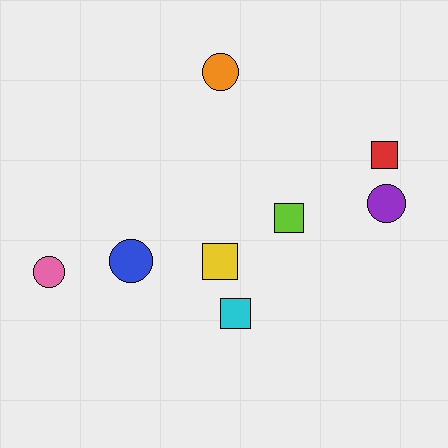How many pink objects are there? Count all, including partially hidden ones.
There is 1 pink object.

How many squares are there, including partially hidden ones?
There are 4 squares.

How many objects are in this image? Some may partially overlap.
There are 8 objects.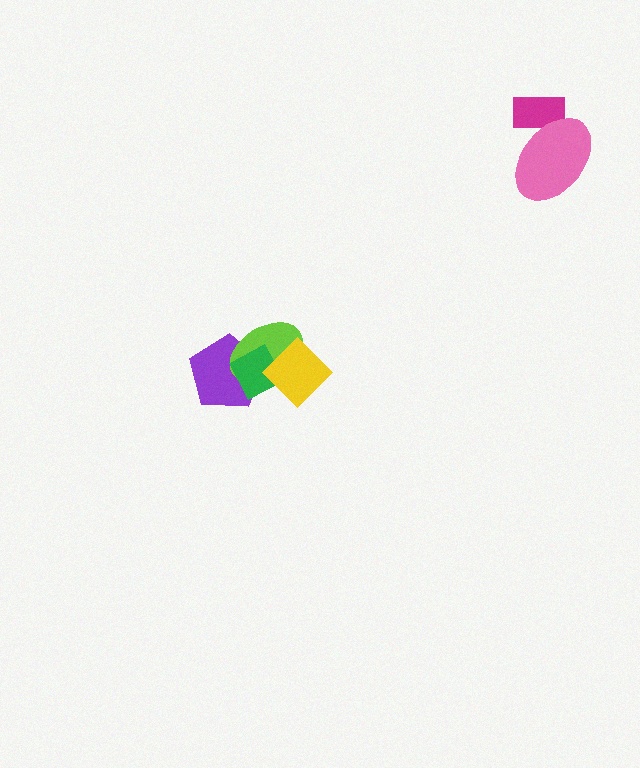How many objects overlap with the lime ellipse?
3 objects overlap with the lime ellipse.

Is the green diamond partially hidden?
Yes, it is partially covered by another shape.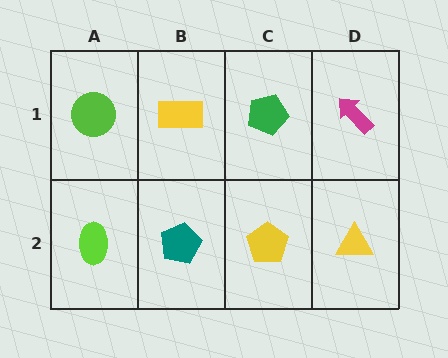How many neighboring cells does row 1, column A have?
2.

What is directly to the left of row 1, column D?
A green pentagon.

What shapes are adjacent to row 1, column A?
A lime ellipse (row 2, column A), a yellow rectangle (row 1, column B).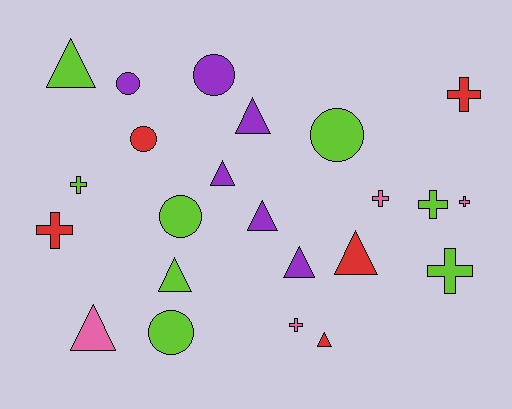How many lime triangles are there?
There are 2 lime triangles.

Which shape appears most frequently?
Triangle, with 9 objects.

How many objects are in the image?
There are 23 objects.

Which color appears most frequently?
Lime, with 8 objects.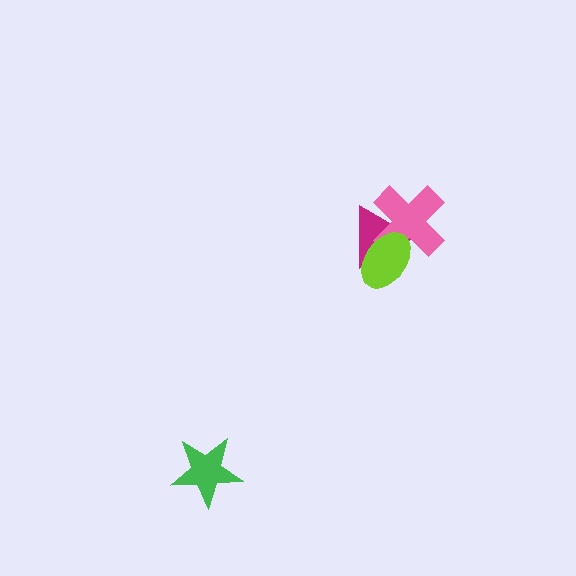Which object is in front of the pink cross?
The lime ellipse is in front of the pink cross.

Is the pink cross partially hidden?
Yes, it is partially covered by another shape.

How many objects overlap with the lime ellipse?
2 objects overlap with the lime ellipse.